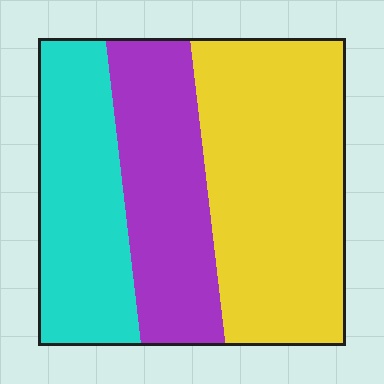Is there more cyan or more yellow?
Yellow.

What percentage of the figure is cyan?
Cyan covers about 30% of the figure.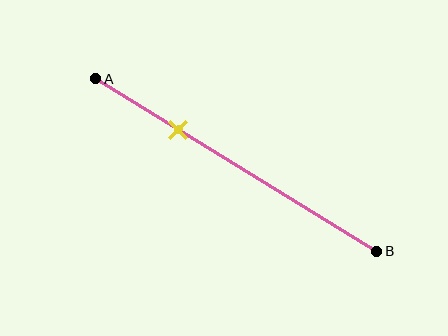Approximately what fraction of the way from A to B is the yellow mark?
The yellow mark is approximately 30% of the way from A to B.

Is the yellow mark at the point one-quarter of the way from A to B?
No, the mark is at about 30% from A, not at the 25% one-quarter point.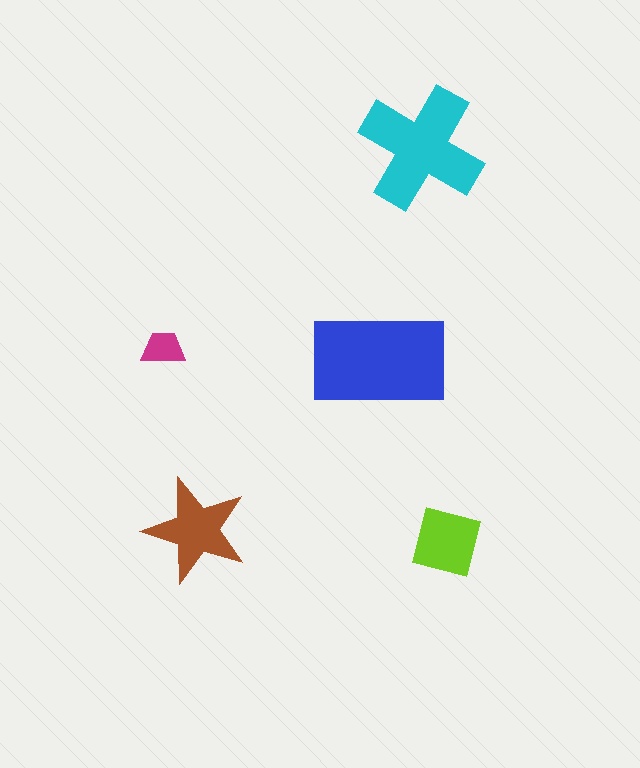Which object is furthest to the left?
The magenta trapezoid is leftmost.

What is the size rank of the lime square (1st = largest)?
4th.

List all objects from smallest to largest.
The magenta trapezoid, the lime square, the brown star, the cyan cross, the blue rectangle.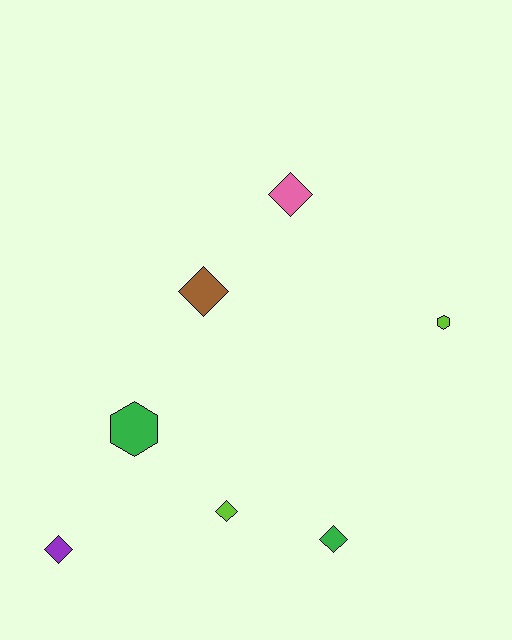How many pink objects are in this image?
There is 1 pink object.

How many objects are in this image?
There are 7 objects.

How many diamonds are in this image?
There are 5 diamonds.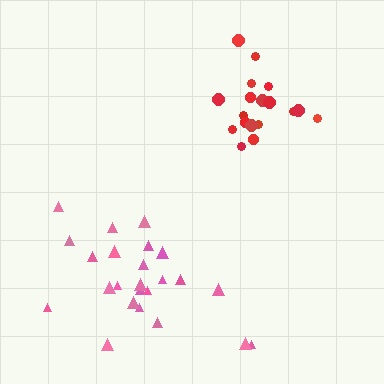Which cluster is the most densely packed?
Red.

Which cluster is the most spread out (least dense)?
Pink.